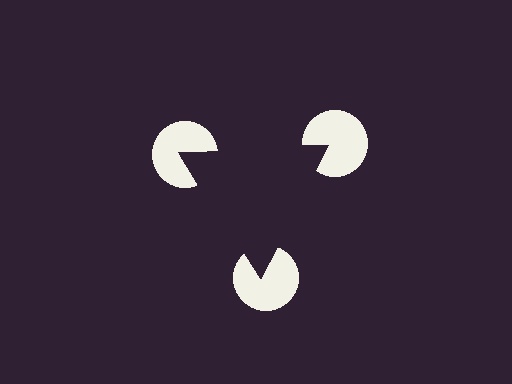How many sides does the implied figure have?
3 sides.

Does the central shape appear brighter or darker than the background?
It typically appears slightly darker than the background, even though no actual brightness change is drawn.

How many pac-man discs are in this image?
There are 3 — one at each vertex of the illusory triangle.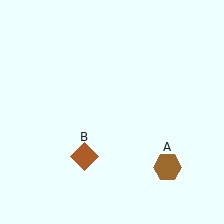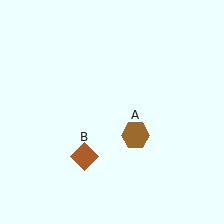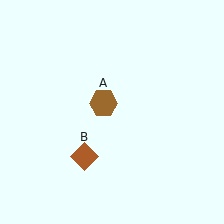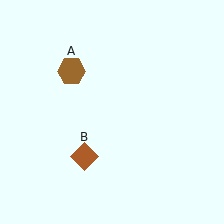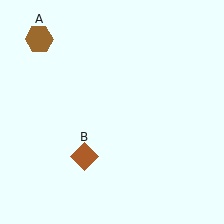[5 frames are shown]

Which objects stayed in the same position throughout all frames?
Brown diamond (object B) remained stationary.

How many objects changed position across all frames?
1 object changed position: brown hexagon (object A).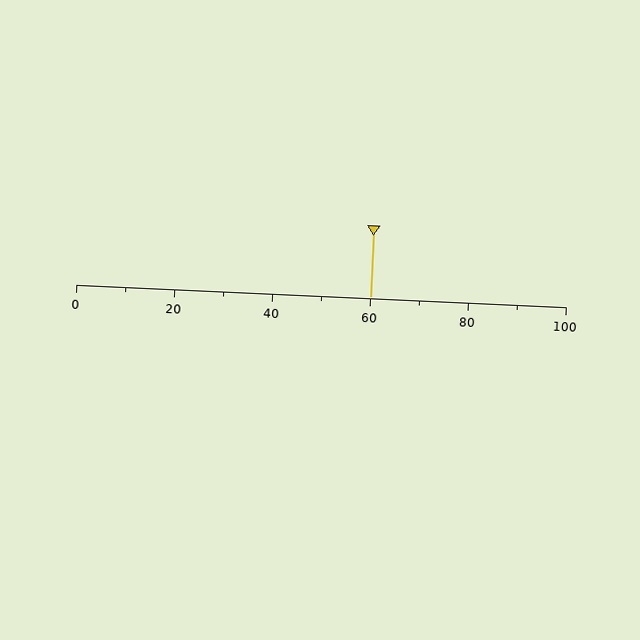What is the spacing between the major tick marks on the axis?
The major ticks are spaced 20 apart.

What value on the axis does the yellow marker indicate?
The marker indicates approximately 60.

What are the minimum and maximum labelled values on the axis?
The axis runs from 0 to 100.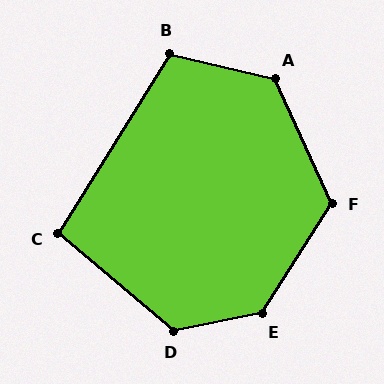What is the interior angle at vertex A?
Approximately 128 degrees (obtuse).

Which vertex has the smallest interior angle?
C, at approximately 98 degrees.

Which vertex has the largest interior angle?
E, at approximately 134 degrees.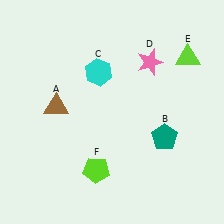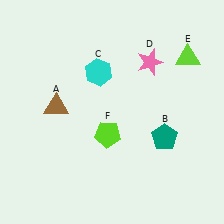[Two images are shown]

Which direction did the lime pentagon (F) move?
The lime pentagon (F) moved up.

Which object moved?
The lime pentagon (F) moved up.